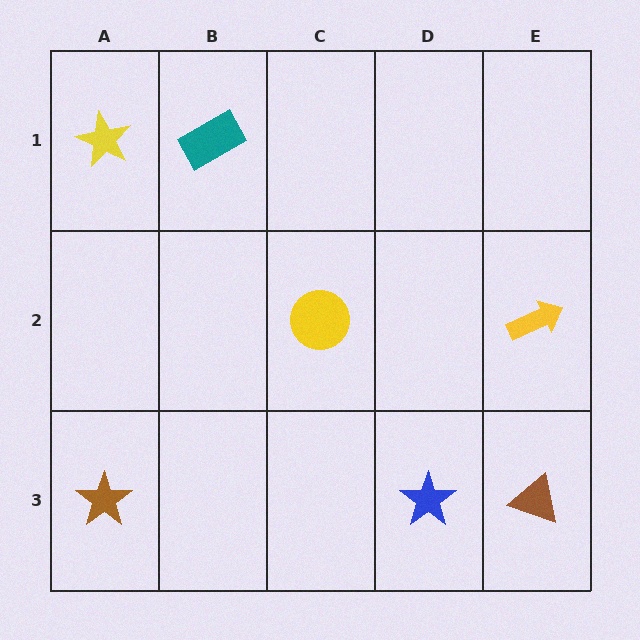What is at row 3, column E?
A brown triangle.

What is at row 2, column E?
A yellow arrow.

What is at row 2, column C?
A yellow circle.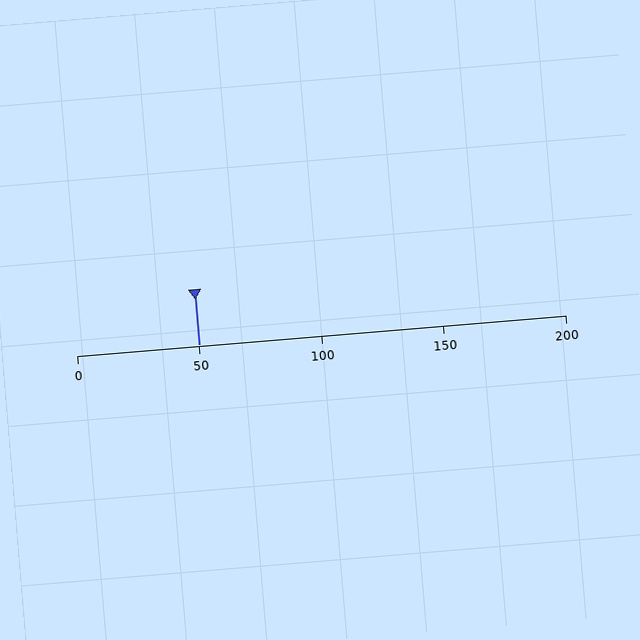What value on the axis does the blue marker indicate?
The marker indicates approximately 50.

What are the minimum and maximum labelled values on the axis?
The axis runs from 0 to 200.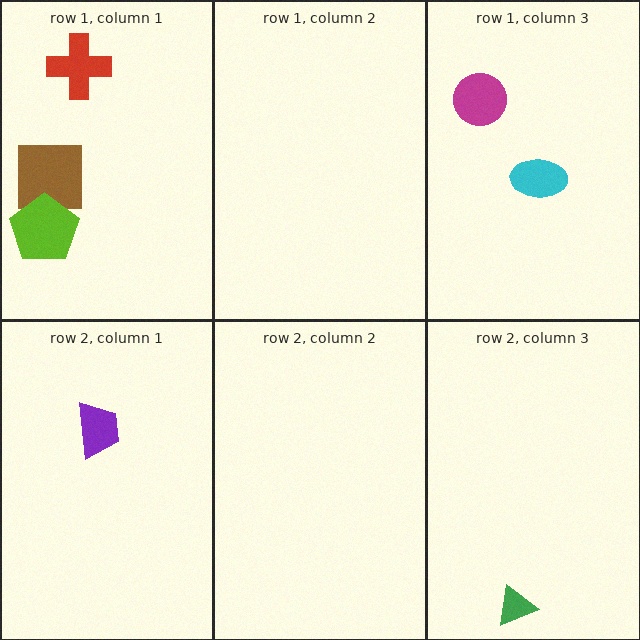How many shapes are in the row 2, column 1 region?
1.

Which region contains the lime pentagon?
The row 1, column 1 region.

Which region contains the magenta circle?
The row 1, column 3 region.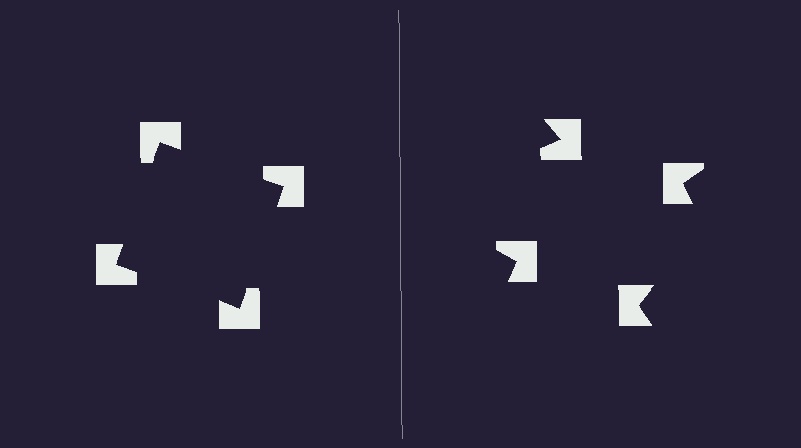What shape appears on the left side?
An illusory square.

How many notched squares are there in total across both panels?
8 — 4 on each side.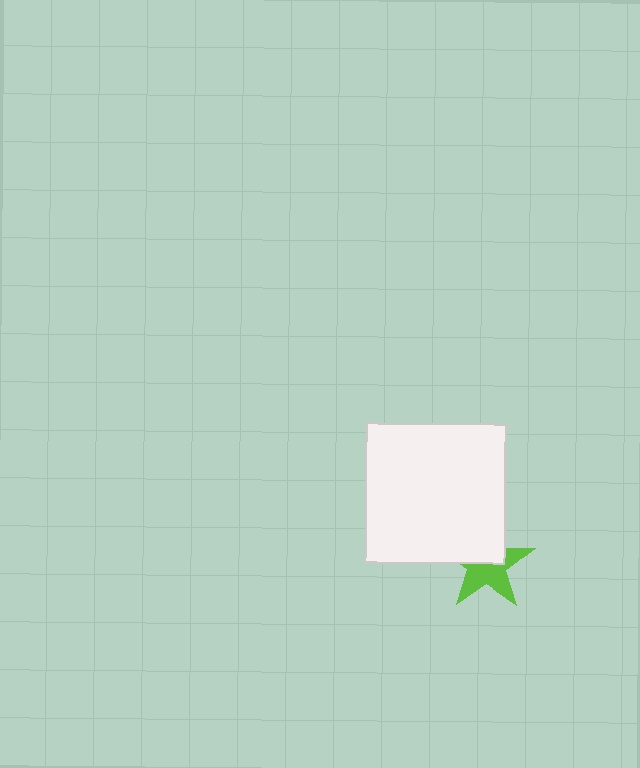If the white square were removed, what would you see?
You would see the complete lime star.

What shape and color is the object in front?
The object in front is a white square.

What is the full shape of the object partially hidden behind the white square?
The partially hidden object is a lime star.